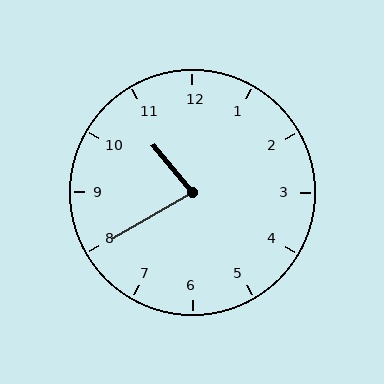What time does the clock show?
10:40.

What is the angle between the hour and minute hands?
Approximately 80 degrees.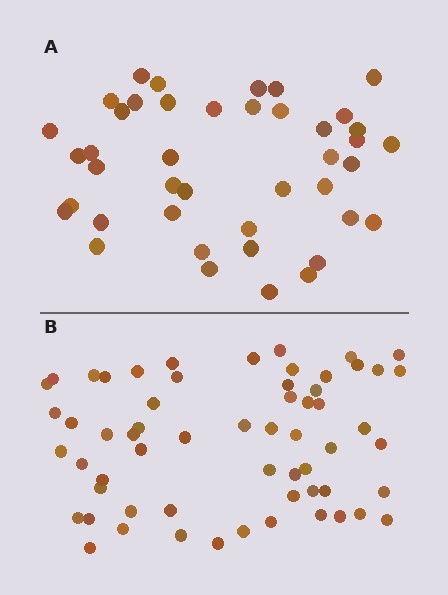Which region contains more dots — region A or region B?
Region B (the bottom region) has more dots.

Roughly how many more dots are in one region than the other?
Region B has approximately 20 more dots than region A.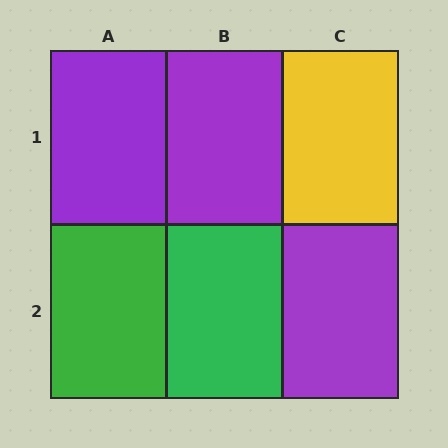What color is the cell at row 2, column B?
Green.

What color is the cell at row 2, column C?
Purple.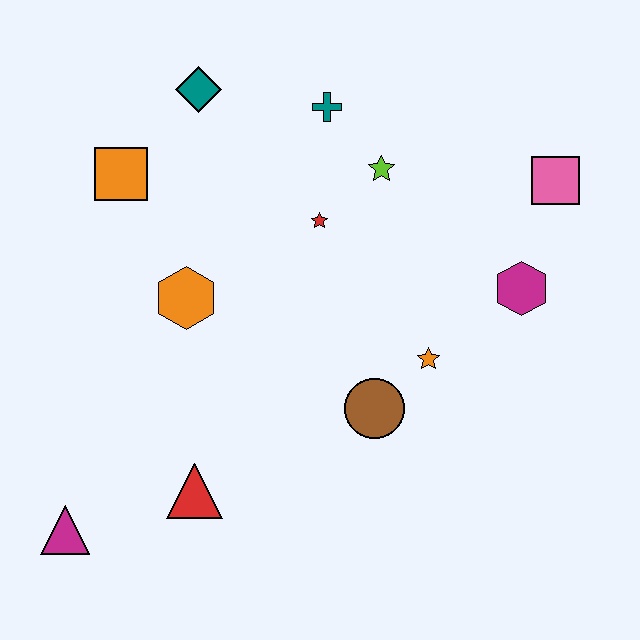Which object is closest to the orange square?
The teal diamond is closest to the orange square.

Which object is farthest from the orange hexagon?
The pink square is farthest from the orange hexagon.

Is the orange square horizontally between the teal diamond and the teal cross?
No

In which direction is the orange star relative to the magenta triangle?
The orange star is to the right of the magenta triangle.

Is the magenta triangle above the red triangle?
No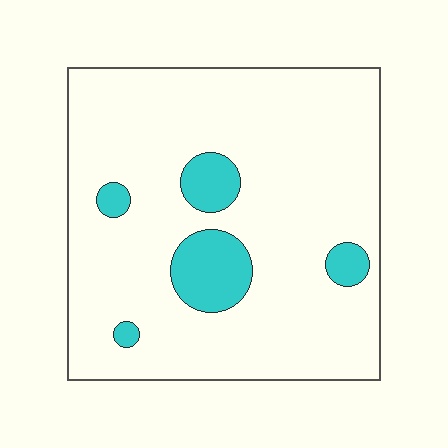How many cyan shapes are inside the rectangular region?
5.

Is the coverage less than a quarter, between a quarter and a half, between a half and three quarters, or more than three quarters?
Less than a quarter.